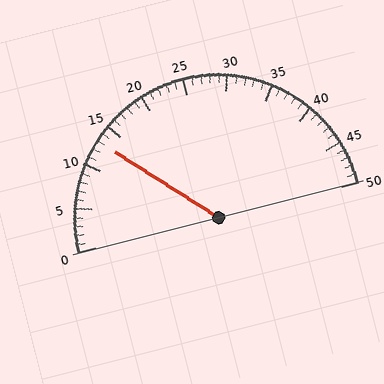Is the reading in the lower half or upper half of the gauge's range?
The reading is in the lower half of the range (0 to 50).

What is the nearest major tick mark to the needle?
The nearest major tick mark is 15.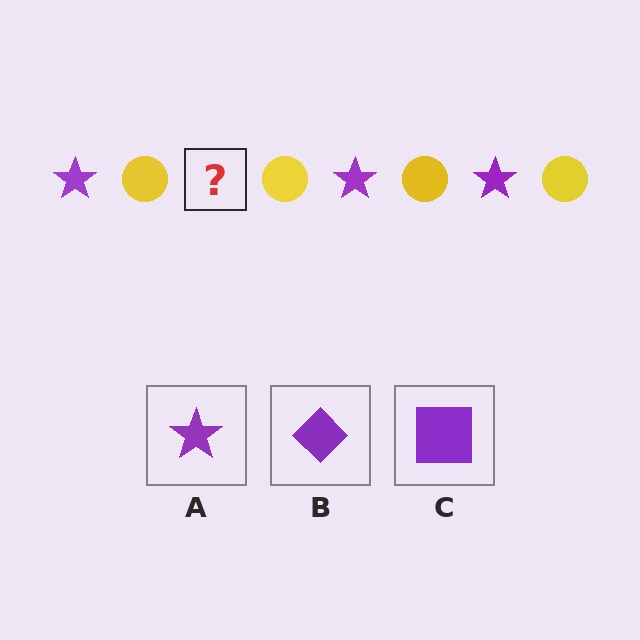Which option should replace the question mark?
Option A.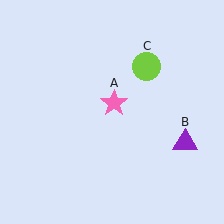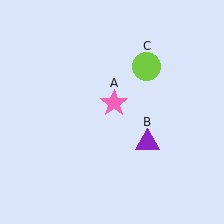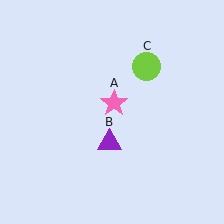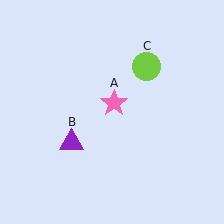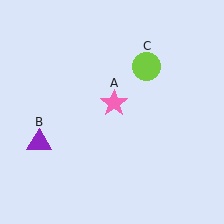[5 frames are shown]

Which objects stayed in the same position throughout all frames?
Pink star (object A) and lime circle (object C) remained stationary.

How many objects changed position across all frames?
1 object changed position: purple triangle (object B).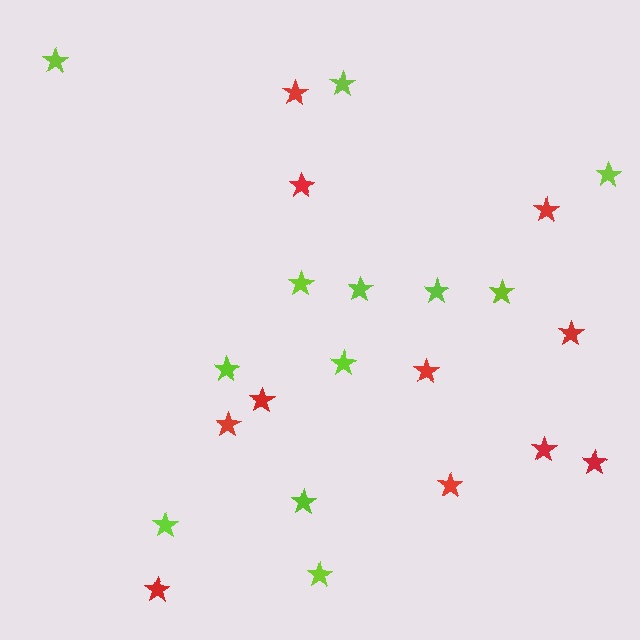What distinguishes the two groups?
There are 2 groups: one group of lime stars (12) and one group of red stars (11).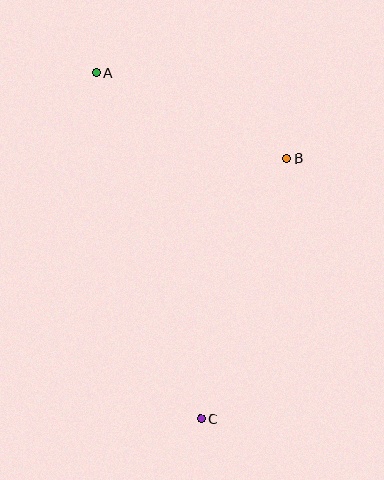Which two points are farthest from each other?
Points A and C are farthest from each other.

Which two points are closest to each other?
Points A and B are closest to each other.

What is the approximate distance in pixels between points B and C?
The distance between B and C is approximately 274 pixels.